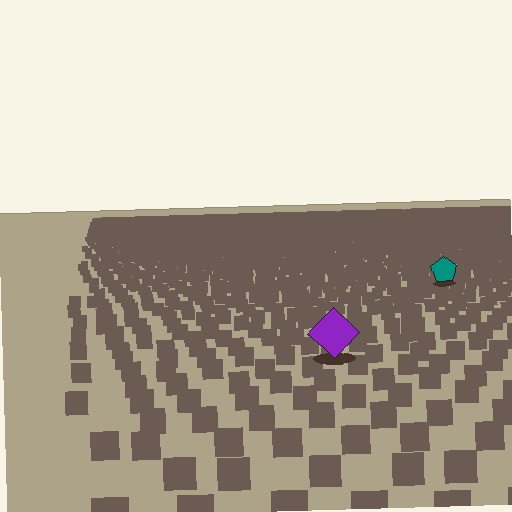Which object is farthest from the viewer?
The teal pentagon is farthest from the viewer. It appears smaller and the ground texture around it is denser.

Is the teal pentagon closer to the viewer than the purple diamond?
No. The purple diamond is closer — you can tell from the texture gradient: the ground texture is coarser near it.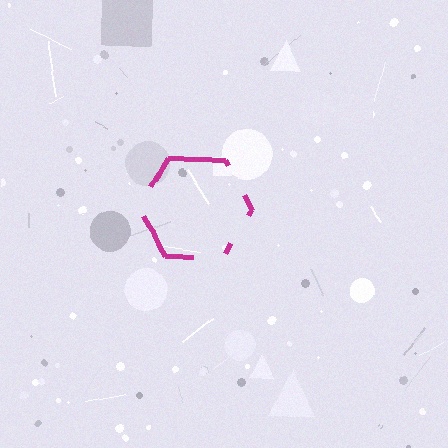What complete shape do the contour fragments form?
The contour fragments form a hexagon.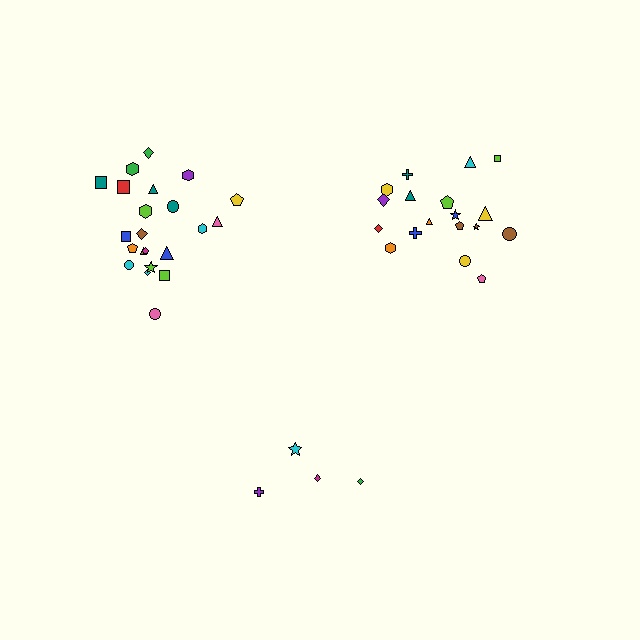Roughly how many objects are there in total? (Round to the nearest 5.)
Roughly 45 objects in total.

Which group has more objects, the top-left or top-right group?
The top-left group.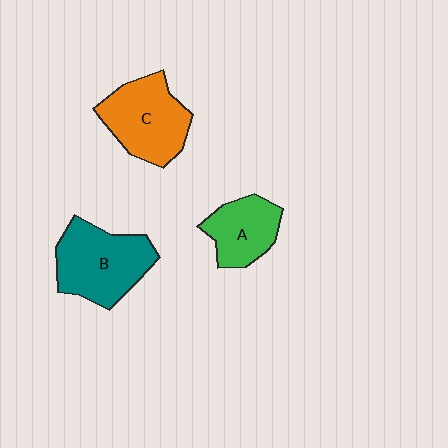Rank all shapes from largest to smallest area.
From largest to smallest: B (teal), C (orange), A (green).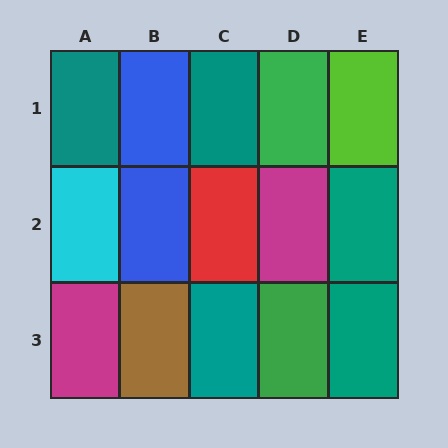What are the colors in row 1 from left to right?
Teal, blue, teal, green, lime.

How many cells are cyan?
1 cell is cyan.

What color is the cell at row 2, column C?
Red.